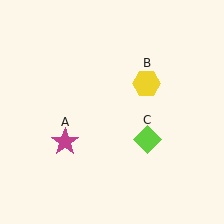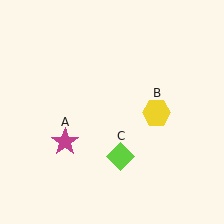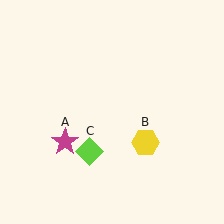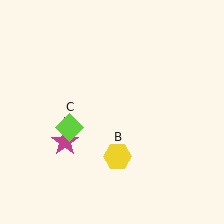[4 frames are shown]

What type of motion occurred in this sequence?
The yellow hexagon (object B), lime diamond (object C) rotated clockwise around the center of the scene.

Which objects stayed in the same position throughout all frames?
Magenta star (object A) remained stationary.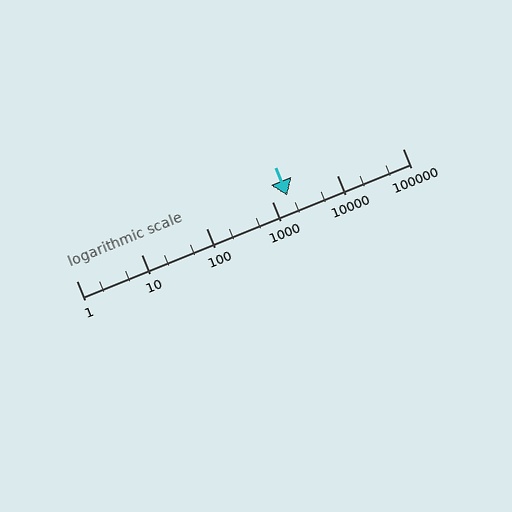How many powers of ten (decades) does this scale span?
The scale spans 5 decades, from 1 to 100000.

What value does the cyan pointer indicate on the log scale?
The pointer indicates approximately 1700.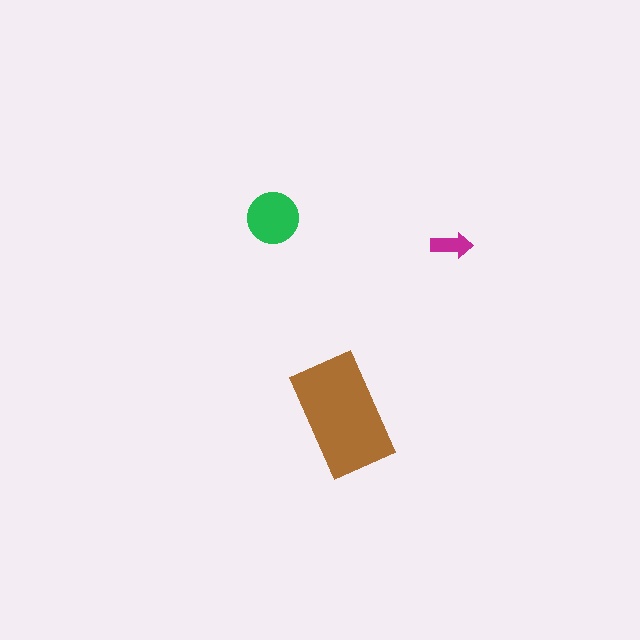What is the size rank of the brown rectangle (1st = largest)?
1st.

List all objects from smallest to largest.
The magenta arrow, the green circle, the brown rectangle.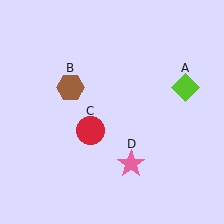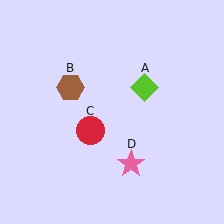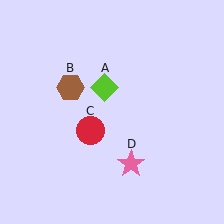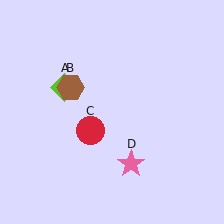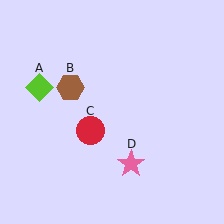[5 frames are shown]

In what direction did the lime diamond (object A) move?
The lime diamond (object A) moved left.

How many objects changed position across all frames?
1 object changed position: lime diamond (object A).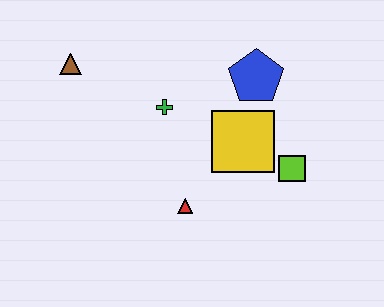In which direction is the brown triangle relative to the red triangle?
The brown triangle is above the red triangle.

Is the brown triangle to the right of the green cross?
No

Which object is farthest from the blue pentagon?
The brown triangle is farthest from the blue pentagon.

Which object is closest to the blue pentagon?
The yellow square is closest to the blue pentagon.